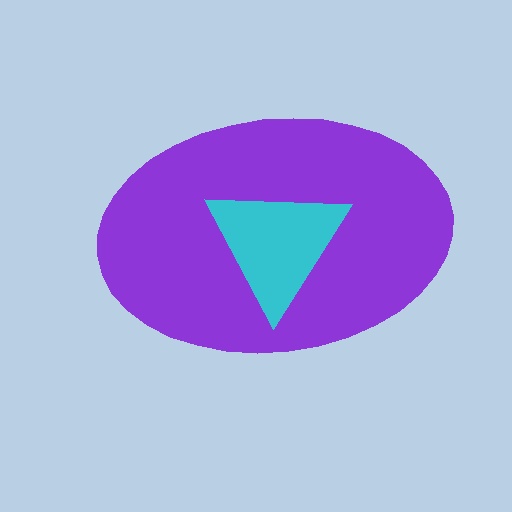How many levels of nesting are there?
2.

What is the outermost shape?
The purple ellipse.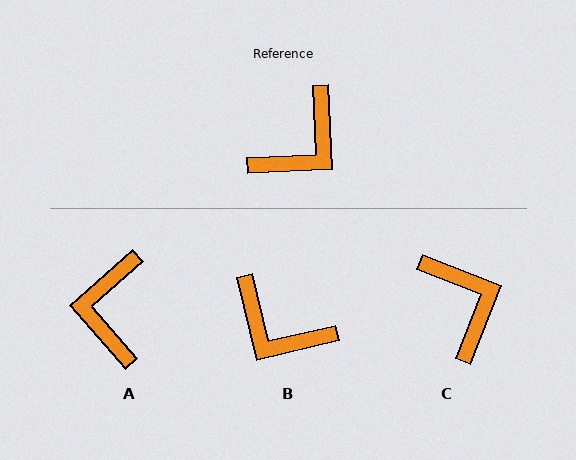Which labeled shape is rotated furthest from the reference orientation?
A, about 141 degrees away.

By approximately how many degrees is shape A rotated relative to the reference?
Approximately 141 degrees clockwise.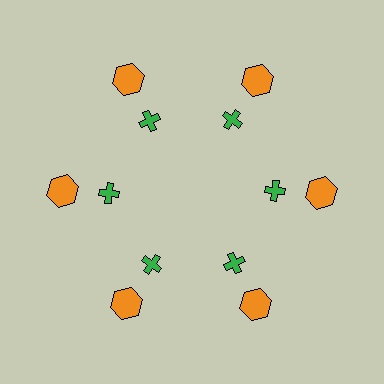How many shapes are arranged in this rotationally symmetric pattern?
There are 12 shapes, arranged in 6 groups of 2.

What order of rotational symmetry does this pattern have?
This pattern has 6-fold rotational symmetry.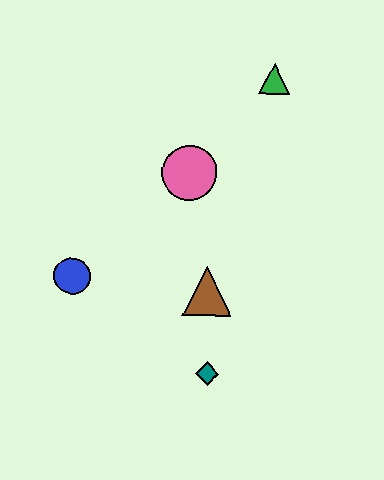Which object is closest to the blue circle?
The brown triangle is closest to the blue circle.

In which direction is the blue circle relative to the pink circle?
The blue circle is to the left of the pink circle.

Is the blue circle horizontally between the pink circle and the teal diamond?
No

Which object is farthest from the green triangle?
The teal diamond is farthest from the green triangle.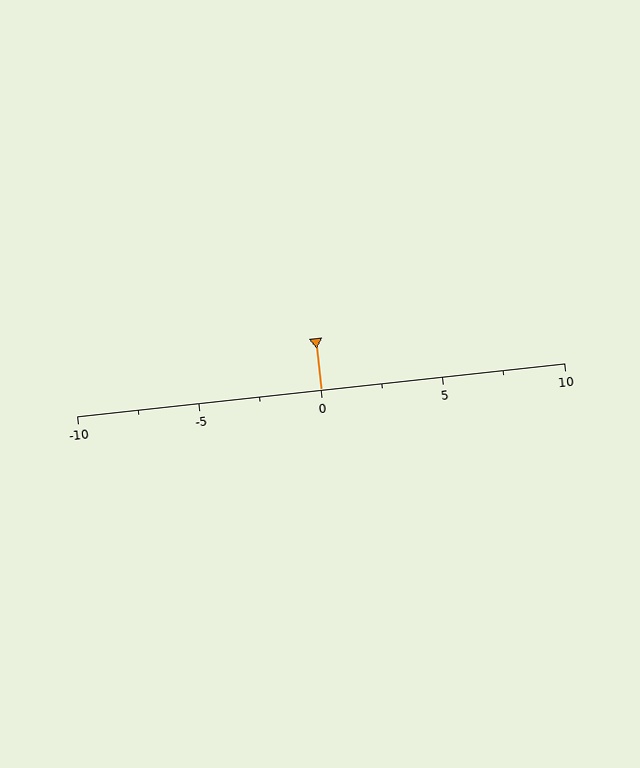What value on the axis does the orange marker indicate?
The marker indicates approximately 0.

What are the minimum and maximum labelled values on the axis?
The axis runs from -10 to 10.